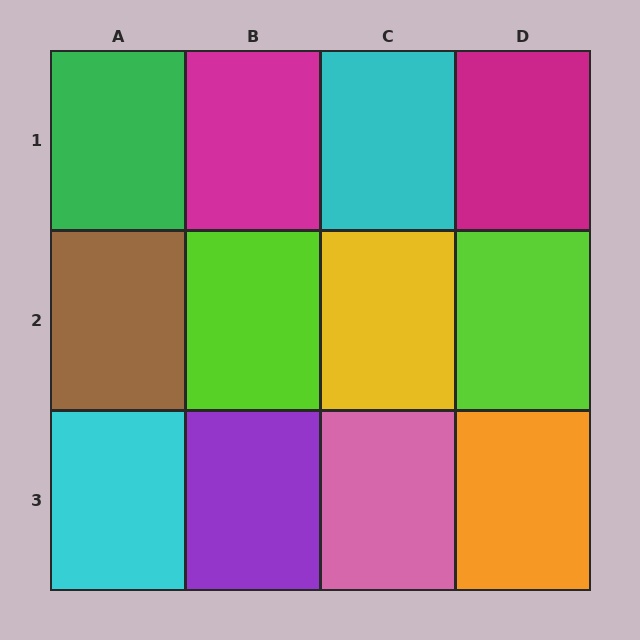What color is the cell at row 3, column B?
Purple.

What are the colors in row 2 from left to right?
Brown, lime, yellow, lime.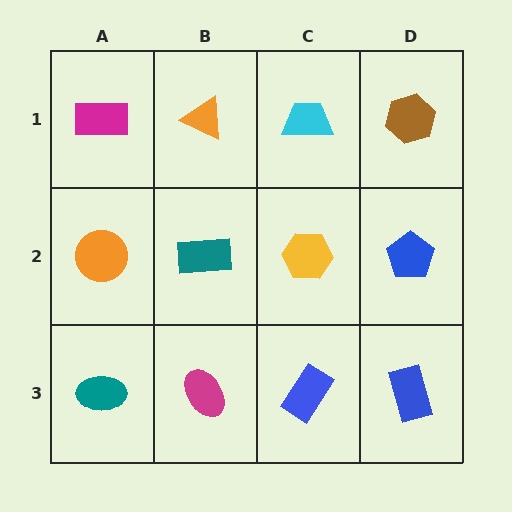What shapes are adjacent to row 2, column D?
A brown hexagon (row 1, column D), a blue rectangle (row 3, column D), a yellow hexagon (row 2, column C).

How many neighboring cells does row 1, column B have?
3.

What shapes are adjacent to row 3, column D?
A blue pentagon (row 2, column D), a blue rectangle (row 3, column C).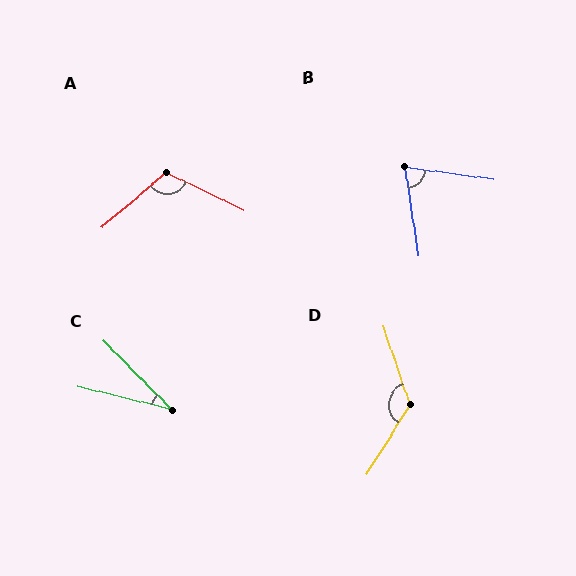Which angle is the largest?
D, at approximately 130 degrees.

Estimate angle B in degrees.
Approximately 73 degrees.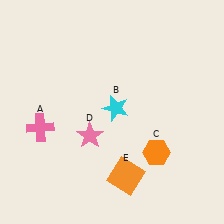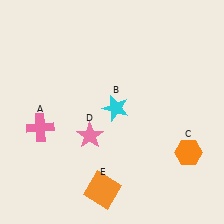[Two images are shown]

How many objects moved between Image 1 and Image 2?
2 objects moved between the two images.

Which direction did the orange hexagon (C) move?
The orange hexagon (C) moved right.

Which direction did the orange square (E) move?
The orange square (E) moved left.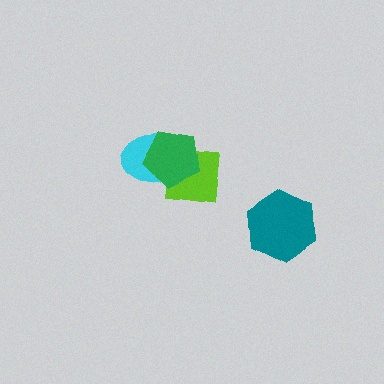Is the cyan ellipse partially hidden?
Yes, it is partially covered by another shape.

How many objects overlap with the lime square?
2 objects overlap with the lime square.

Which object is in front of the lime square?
The green pentagon is in front of the lime square.